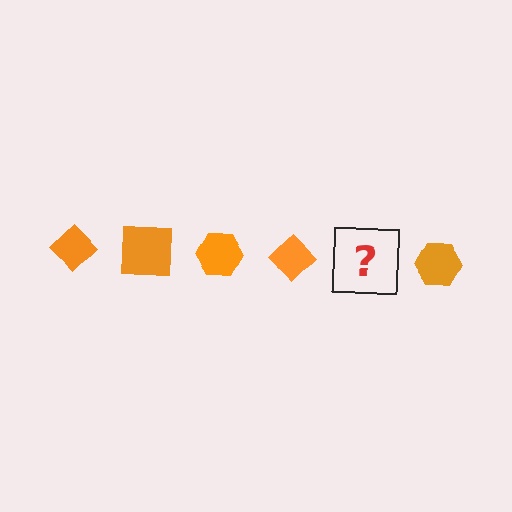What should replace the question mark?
The question mark should be replaced with an orange square.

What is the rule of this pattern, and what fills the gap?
The rule is that the pattern cycles through diamond, square, hexagon shapes in orange. The gap should be filled with an orange square.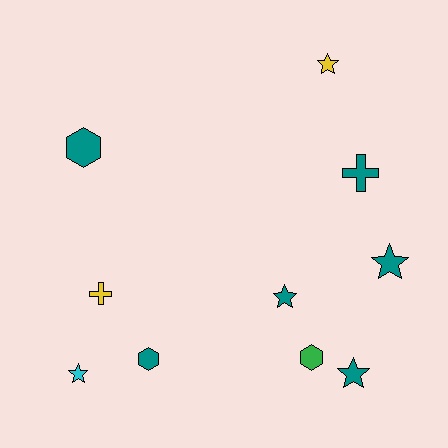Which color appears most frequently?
Teal, with 6 objects.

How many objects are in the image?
There are 10 objects.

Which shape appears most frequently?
Star, with 5 objects.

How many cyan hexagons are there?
There are no cyan hexagons.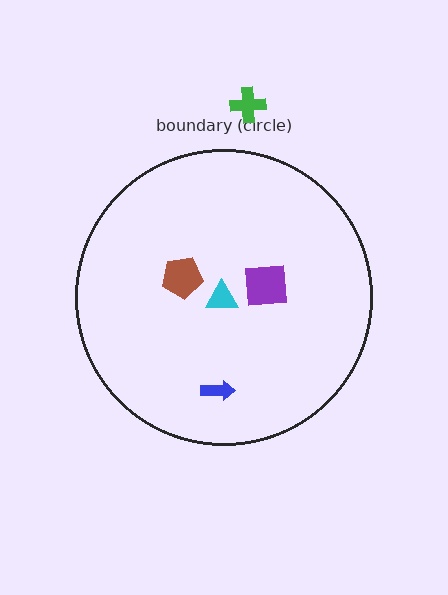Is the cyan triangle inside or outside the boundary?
Inside.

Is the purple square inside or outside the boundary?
Inside.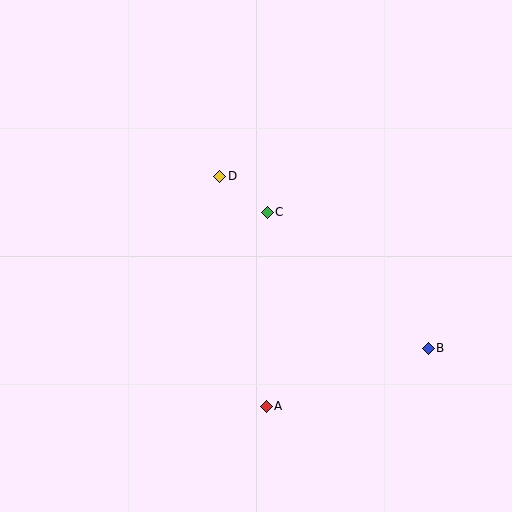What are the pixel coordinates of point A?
Point A is at (266, 406).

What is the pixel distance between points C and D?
The distance between C and D is 60 pixels.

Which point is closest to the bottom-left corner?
Point A is closest to the bottom-left corner.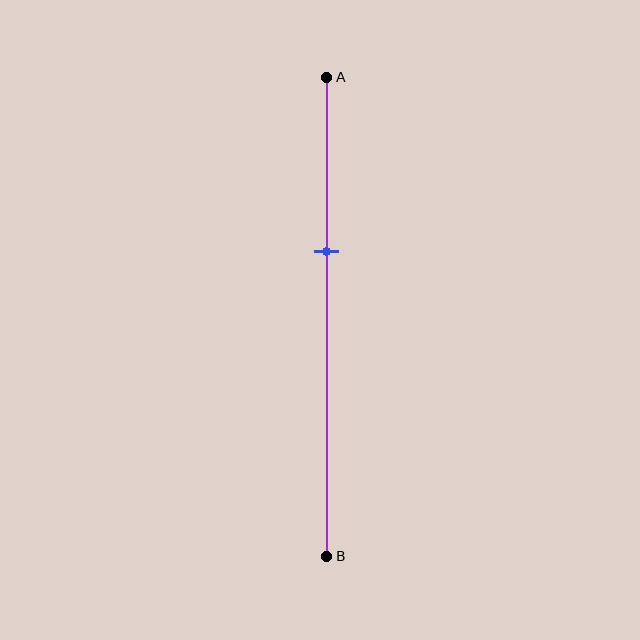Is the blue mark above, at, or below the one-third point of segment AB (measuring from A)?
The blue mark is below the one-third point of segment AB.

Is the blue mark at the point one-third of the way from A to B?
No, the mark is at about 35% from A, not at the 33% one-third point.